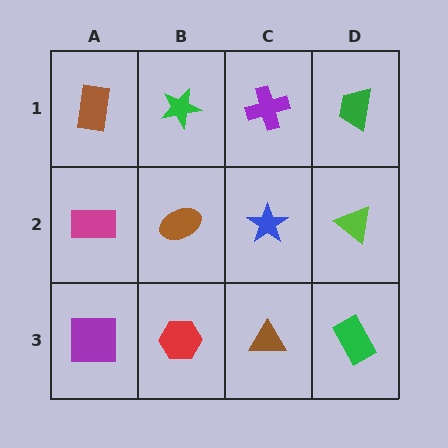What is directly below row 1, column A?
A magenta rectangle.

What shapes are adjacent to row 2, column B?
A green star (row 1, column B), a red hexagon (row 3, column B), a magenta rectangle (row 2, column A), a blue star (row 2, column C).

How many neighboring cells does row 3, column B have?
3.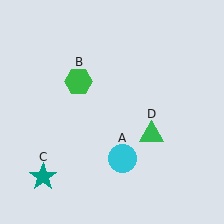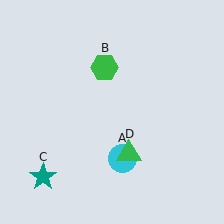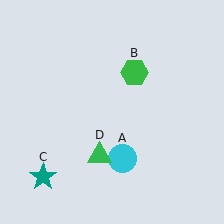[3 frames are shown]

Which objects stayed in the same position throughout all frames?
Cyan circle (object A) and teal star (object C) remained stationary.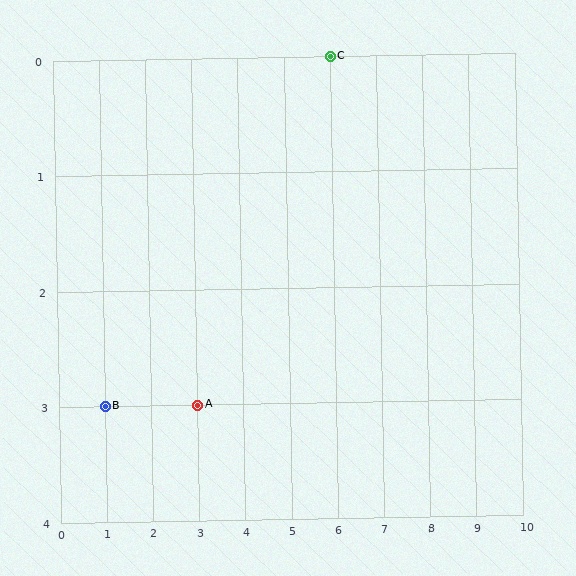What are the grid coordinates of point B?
Point B is at grid coordinates (1, 3).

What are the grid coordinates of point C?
Point C is at grid coordinates (6, 0).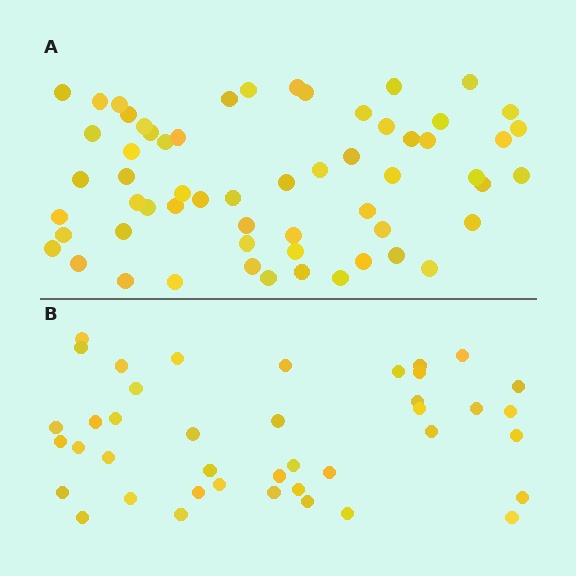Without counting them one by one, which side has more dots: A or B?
Region A (the top region) has more dots.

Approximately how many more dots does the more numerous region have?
Region A has approximately 20 more dots than region B.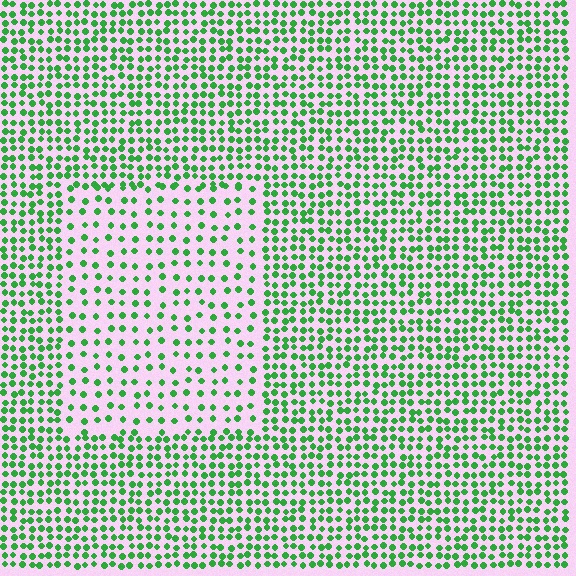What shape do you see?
I see a rectangle.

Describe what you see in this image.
The image contains small green elements arranged at two different densities. A rectangle-shaped region is visible where the elements are less densely packed than the surrounding area.